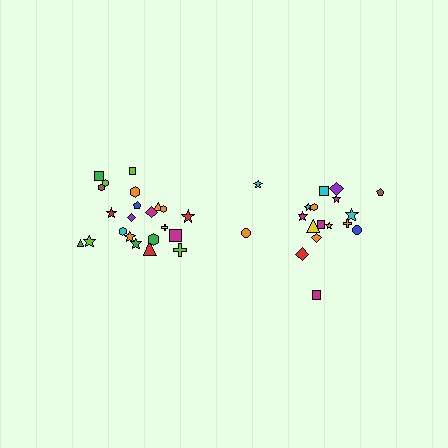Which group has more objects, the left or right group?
The left group.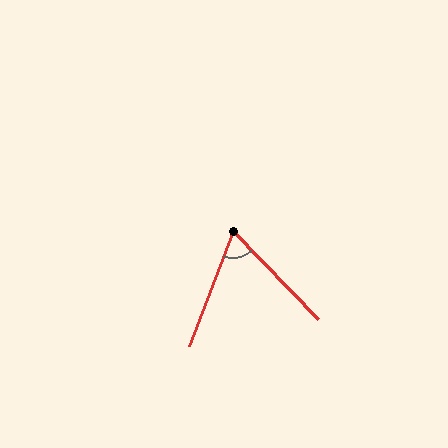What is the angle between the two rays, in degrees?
Approximately 65 degrees.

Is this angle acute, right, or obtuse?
It is acute.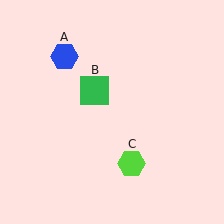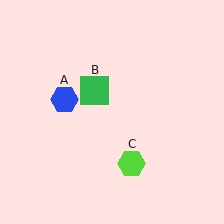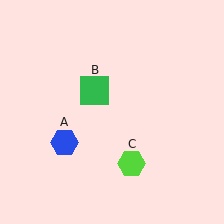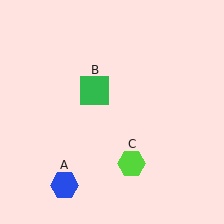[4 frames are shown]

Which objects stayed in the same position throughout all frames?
Green square (object B) and lime hexagon (object C) remained stationary.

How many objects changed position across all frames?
1 object changed position: blue hexagon (object A).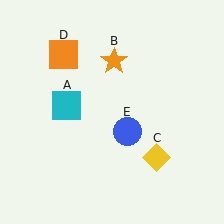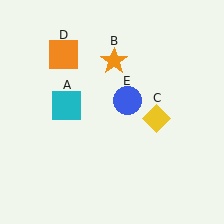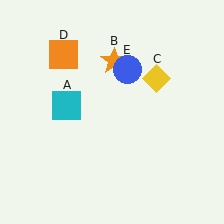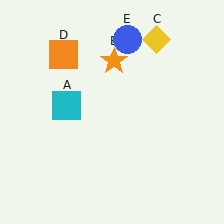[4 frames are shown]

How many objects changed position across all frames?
2 objects changed position: yellow diamond (object C), blue circle (object E).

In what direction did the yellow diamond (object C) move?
The yellow diamond (object C) moved up.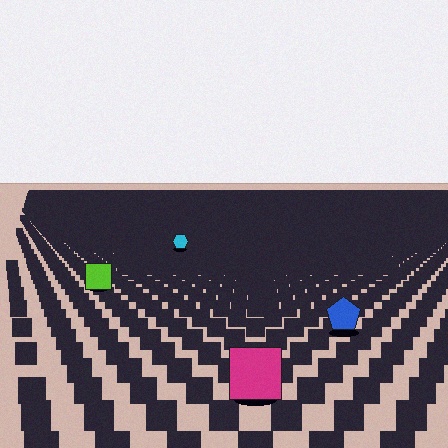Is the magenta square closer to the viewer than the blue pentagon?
Yes. The magenta square is closer — you can tell from the texture gradient: the ground texture is coarser near it.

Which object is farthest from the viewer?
The cyan hexagon is farthest from the viewer. It appears smaller and the ground texture around it is denser.